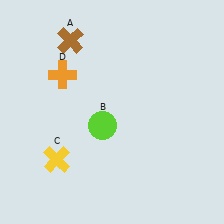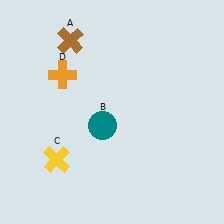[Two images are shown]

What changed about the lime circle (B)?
In Image 1, B is lime. In Image 2, it changed to teal.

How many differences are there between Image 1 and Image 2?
There is 1 difference between the two images.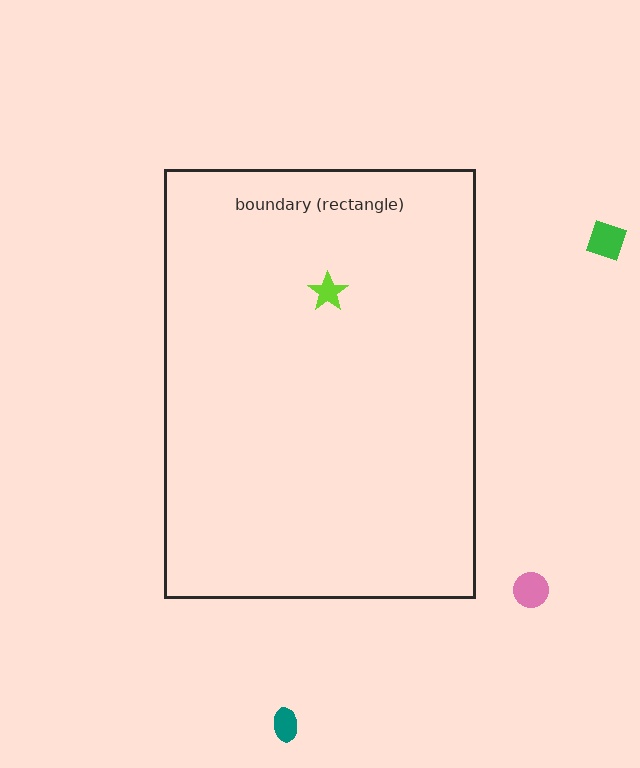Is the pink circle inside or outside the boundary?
Outside.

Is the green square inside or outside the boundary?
Outside.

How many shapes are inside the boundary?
1 inside, 3 outside.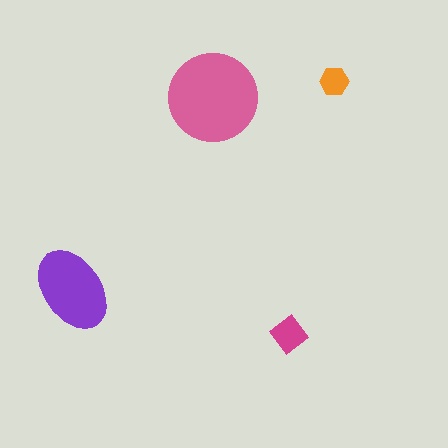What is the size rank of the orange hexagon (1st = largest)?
4th.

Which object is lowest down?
The magenta diamond is bottommost.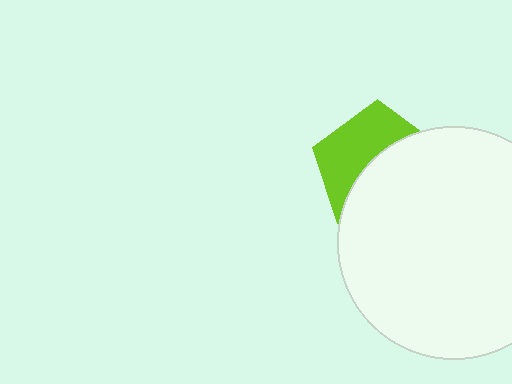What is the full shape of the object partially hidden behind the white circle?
The partially hidden object is a lime pentagon.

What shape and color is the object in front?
The object in front is a white circle.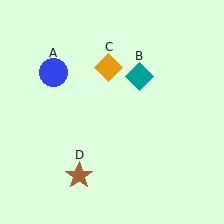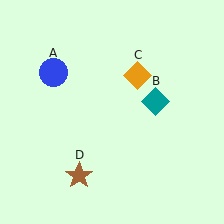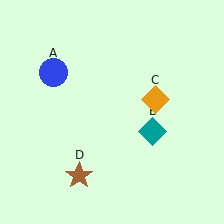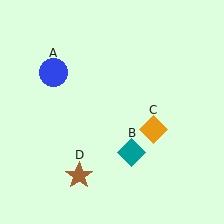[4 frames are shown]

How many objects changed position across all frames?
2 objects changed position: teal diamond (object B), orange diamond (object C).